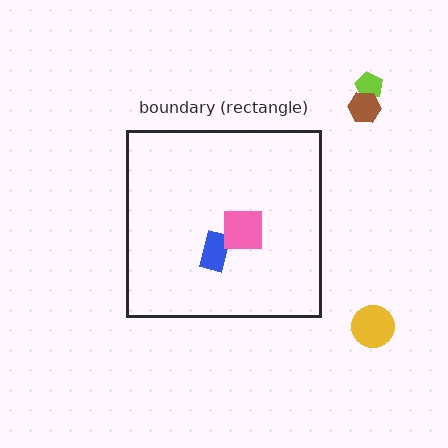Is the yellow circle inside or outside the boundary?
Outside.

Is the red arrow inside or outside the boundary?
Outside.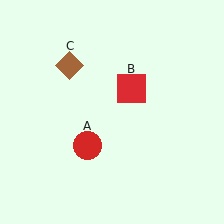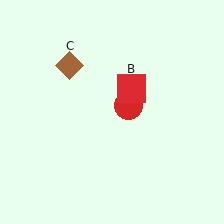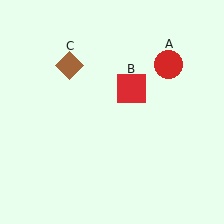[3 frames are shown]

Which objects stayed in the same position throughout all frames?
Red square (object B) and brown diamond (object C) remained stationary.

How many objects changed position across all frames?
1 object changed position: red circle (object A).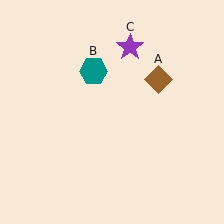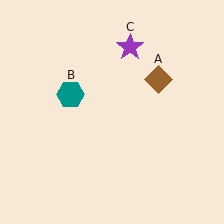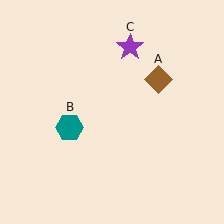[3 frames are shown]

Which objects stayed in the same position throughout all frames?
Brown diamond (object A) and purple star (object C) remained stationary.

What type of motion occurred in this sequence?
The teal hexagon (object B) rotated counterclockwise around the center of the scene.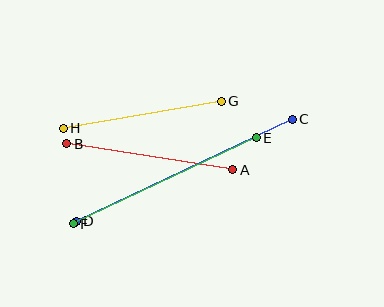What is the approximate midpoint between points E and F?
The midpoint is at approximately (165, 181) pixels.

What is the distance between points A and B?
The distance is approximately 168 pixels.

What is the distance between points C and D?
The distance is approximately 239 pixels.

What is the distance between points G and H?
The distance is approximately 160 pixels.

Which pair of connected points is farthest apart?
Points C and D are farthest apart.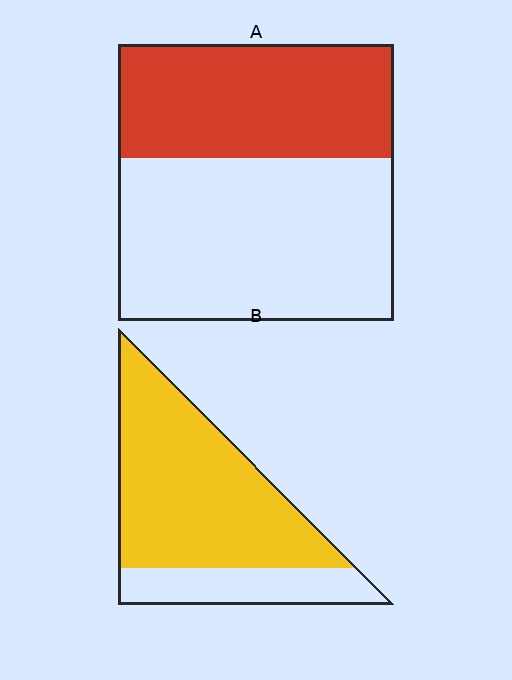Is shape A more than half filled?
No.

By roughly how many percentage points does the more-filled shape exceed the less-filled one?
By roughly 35 percentage points (B over A).